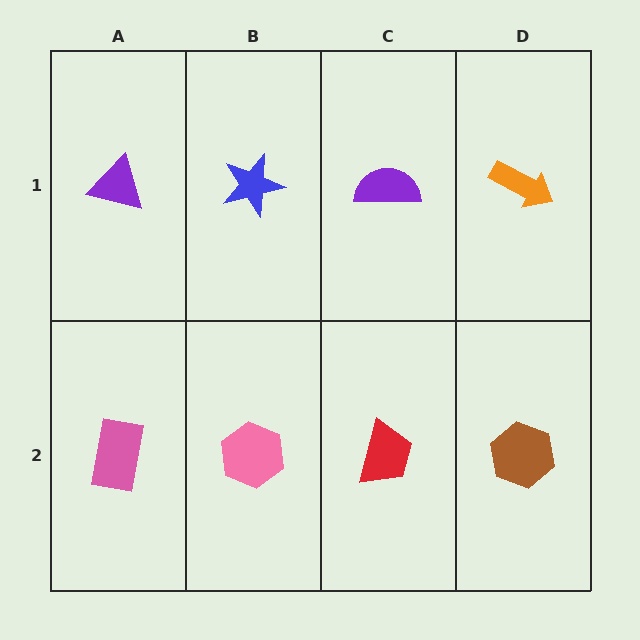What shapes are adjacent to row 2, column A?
A purple triangle (row 1, column A), a pink hexagon (row 2, column B).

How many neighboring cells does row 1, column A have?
2.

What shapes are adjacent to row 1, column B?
A pink hexagon (row 2, column B), a purple triangle (row 1, column A), a purple semicircle (row 1, column C).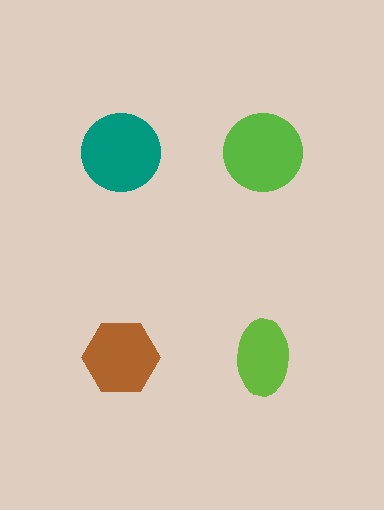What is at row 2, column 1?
A brown hexagon.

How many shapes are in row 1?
2 shapes.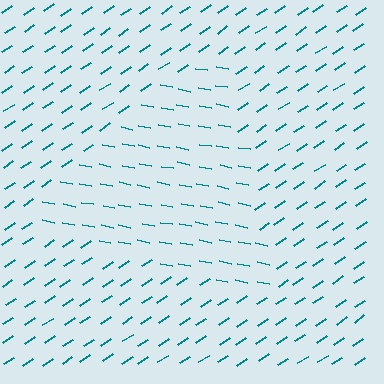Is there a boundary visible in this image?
Yes, there is a texture boundary formed by a change in line orientation.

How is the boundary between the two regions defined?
The boundary is defined purely by a change in line orientation (approximately 45 degrees difference). All lines are the same color and thickness.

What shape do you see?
I see a triangle.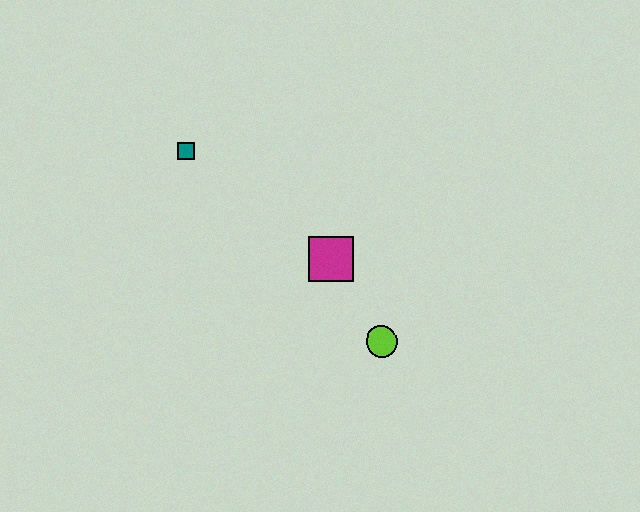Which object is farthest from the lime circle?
The teal square is farthest from the lime circle.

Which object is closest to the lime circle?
The magenta square is closest to the lime circle.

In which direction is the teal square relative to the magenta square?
The teal square is to the left of the magenta square.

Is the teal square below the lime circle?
No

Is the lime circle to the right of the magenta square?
Yes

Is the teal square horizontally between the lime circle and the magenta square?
No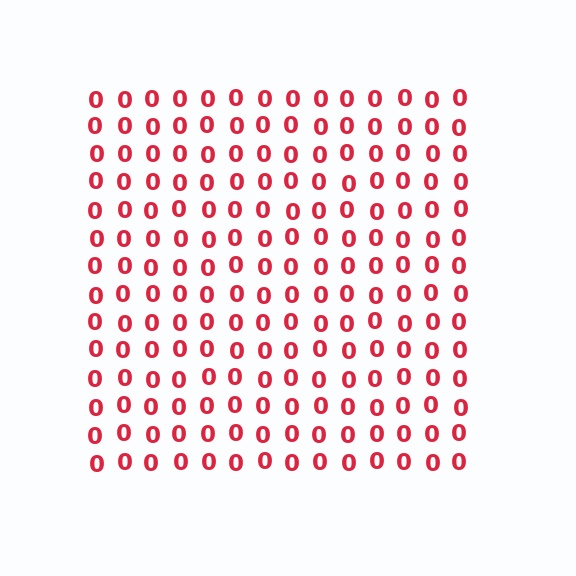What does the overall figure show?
The overall figure shows a square.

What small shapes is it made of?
It is made of small digit 0's.